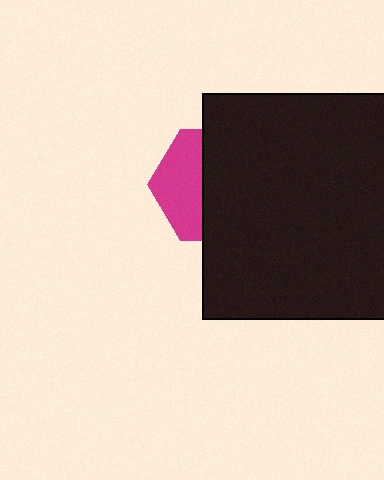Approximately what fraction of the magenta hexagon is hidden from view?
Roughly 61% of the magenta hexagon is hidden behind the black rectangle.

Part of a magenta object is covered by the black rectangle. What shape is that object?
It is a hexagon.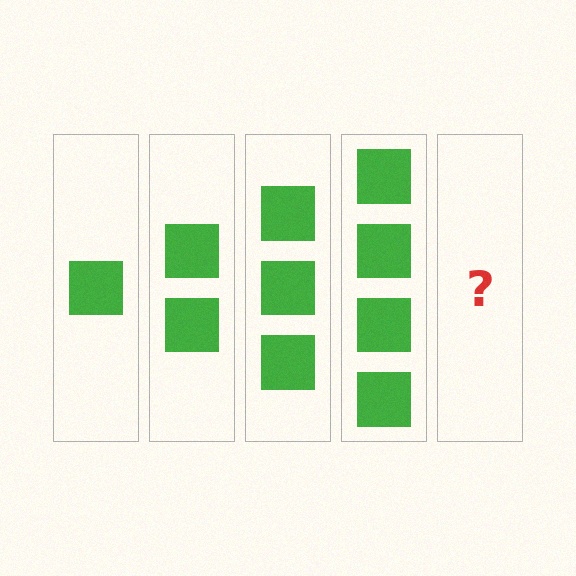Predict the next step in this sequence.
The next step is 5 squares.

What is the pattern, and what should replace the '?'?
The pattern is that each step adds one more square. The '?' should be 5 squares.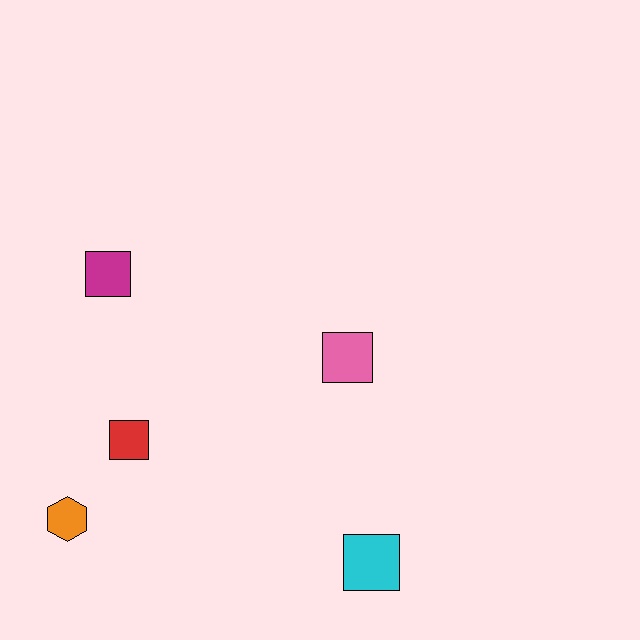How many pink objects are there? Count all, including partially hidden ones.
There is 1 pink object.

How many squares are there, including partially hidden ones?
There are 4 squares.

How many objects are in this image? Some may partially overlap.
There are 5 objects.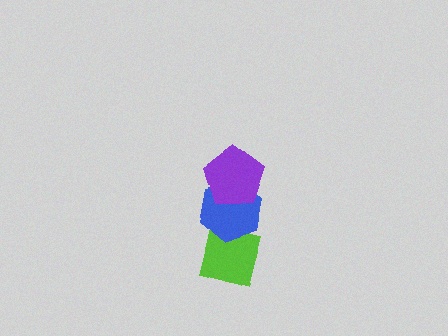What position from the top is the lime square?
The lime square is 3rd from the top.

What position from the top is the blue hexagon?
The blue hexagon is 2nd from the top.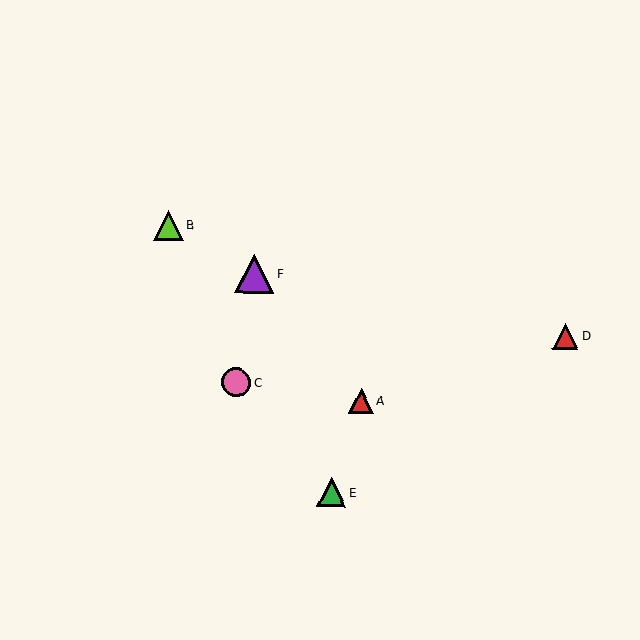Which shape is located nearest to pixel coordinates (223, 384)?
The pink circle (labeled C) at (236, 383) is nearest to that location.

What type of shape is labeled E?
Shape E is a green triangle.